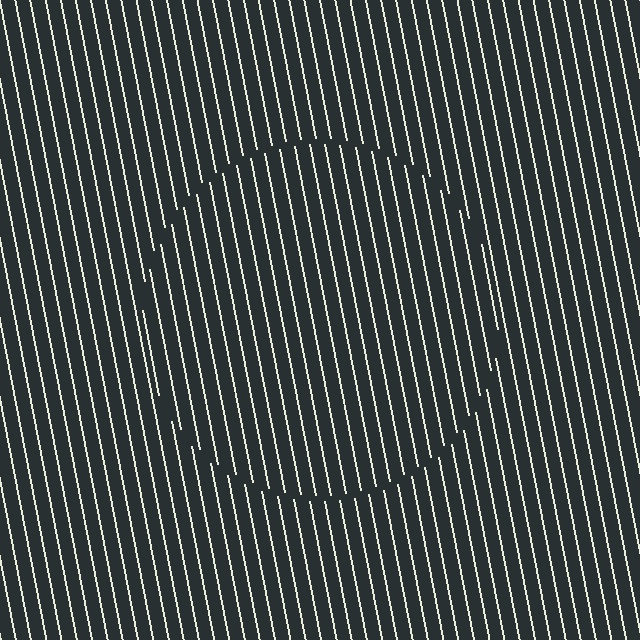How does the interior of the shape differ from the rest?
The interior of the shape contains the same grating, shifted by half a period — the contour is defined by the phase discontinuity where line-ends from the inner and outer gratings abut.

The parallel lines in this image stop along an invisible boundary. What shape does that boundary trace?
An illusory circle. The interior of the shape contains the same grating, shifted by half a period — the contour is defined by the phase discontinuity where line-ends from the inner and outer gratings abut.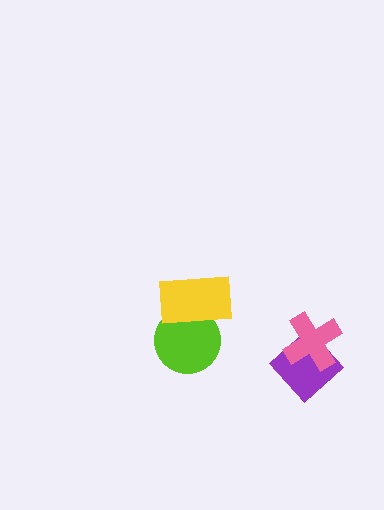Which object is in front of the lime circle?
The yellow rectangle is in front of the lime circle.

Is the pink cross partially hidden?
No, no other shape covers it.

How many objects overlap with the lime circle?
1 object overlaps with the lime circle.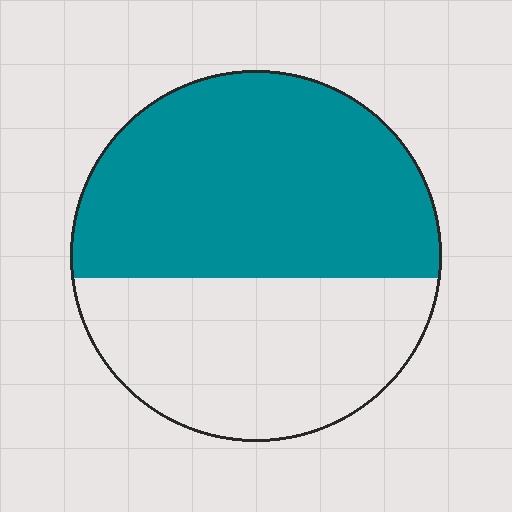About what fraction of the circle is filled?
About three fifths (3/5).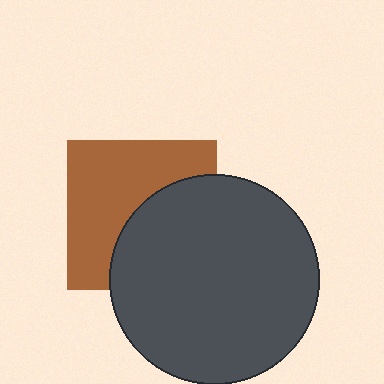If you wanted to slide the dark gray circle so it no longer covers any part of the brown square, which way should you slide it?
Slide it toward the lower-right — that is the most direct way to separate the two shapes.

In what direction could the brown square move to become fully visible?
The brown square could move toward the upper-left. That would shift it out from behind the dark gray circle entirely.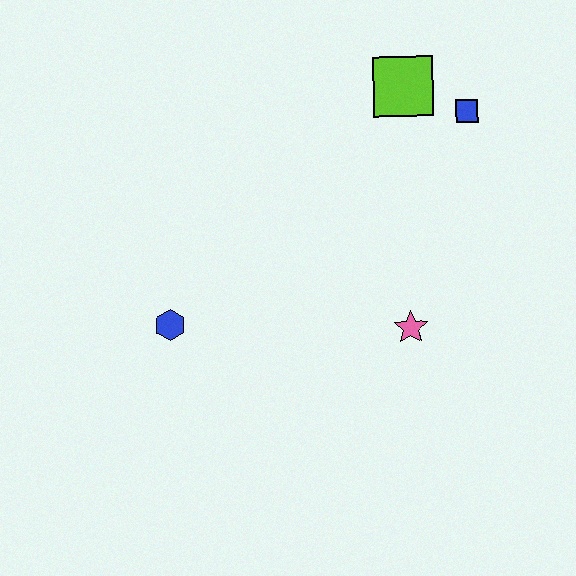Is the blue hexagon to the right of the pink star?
No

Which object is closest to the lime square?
The blue square is closest to the lime square.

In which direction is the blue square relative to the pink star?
The blue square is above the pink star.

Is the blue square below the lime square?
Yes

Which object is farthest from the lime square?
The blue hexagon is farthest from the lime square.